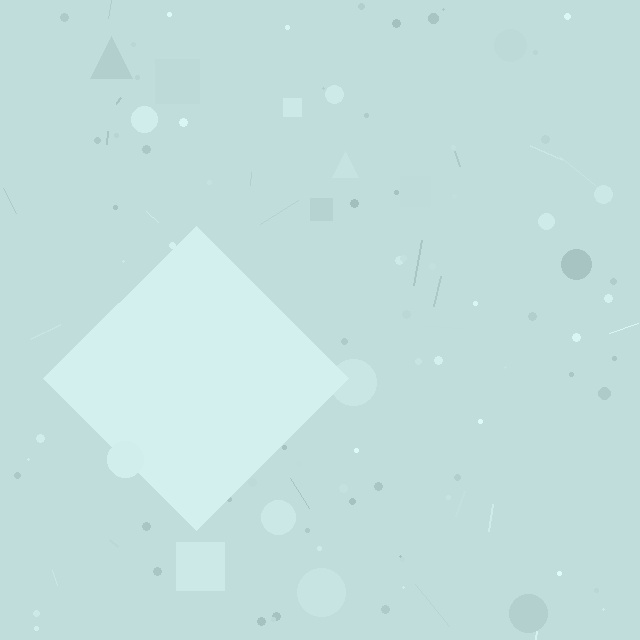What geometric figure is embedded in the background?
A diamond is embedded in the background.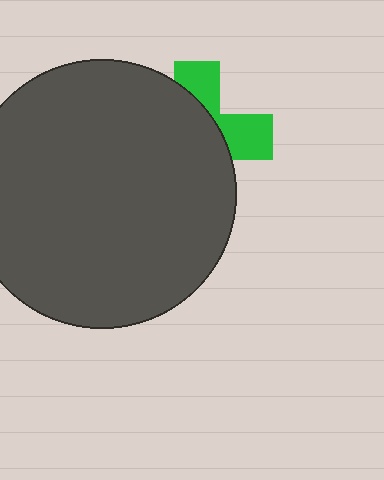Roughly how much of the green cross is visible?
A small part of it is visible (roughly 34%).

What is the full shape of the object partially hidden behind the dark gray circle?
The partially hidden object is a green cross.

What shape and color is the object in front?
The object in front is a dark gray circle.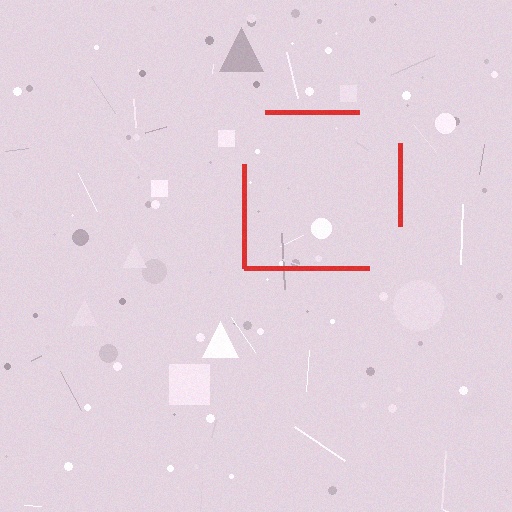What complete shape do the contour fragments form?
The contour fragments form a square.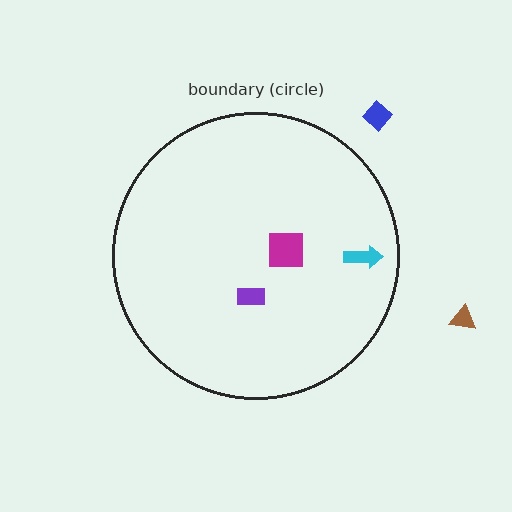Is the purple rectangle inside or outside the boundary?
Inside.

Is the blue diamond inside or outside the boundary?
Outside.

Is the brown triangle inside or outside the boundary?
Outside.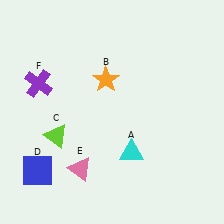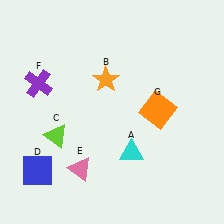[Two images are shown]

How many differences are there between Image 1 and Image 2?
There is 1 difference between the two images.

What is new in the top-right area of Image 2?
An orange square (G) was added in the top-right area of Image 2.